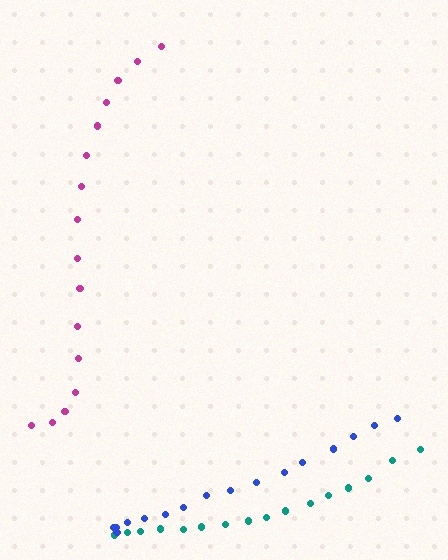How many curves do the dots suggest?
There are 3 distinct paths.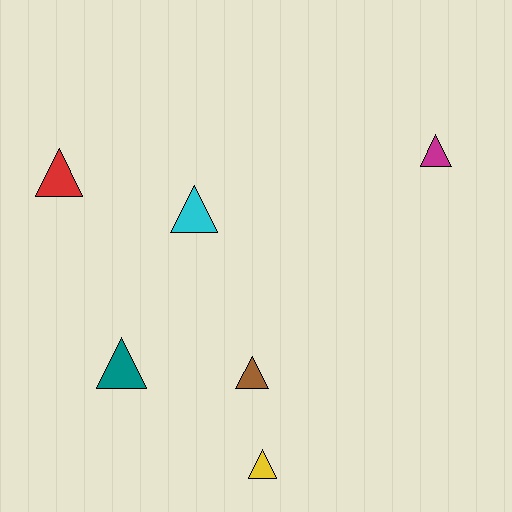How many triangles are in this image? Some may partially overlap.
There are 6 triangles.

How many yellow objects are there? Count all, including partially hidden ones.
There is 1 yellow object.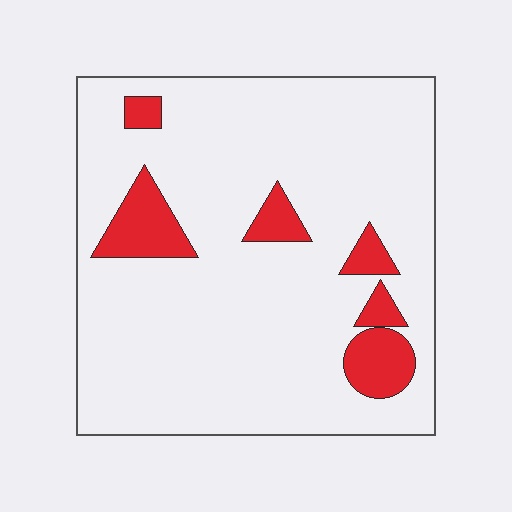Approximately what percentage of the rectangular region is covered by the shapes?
Approximately 10%.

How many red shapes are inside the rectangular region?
6.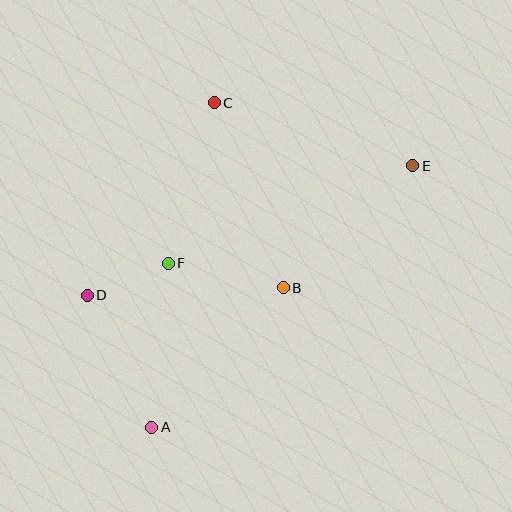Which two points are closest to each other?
Points D and F are closest to each other.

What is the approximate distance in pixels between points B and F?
The distance between B and F is approximately 118 pixels.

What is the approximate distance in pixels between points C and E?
The distance between C and E is approximately 208 pixels.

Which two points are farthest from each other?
Points A and E are farthest from each other.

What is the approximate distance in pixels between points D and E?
The distance between D and E is approximately 350 pixels.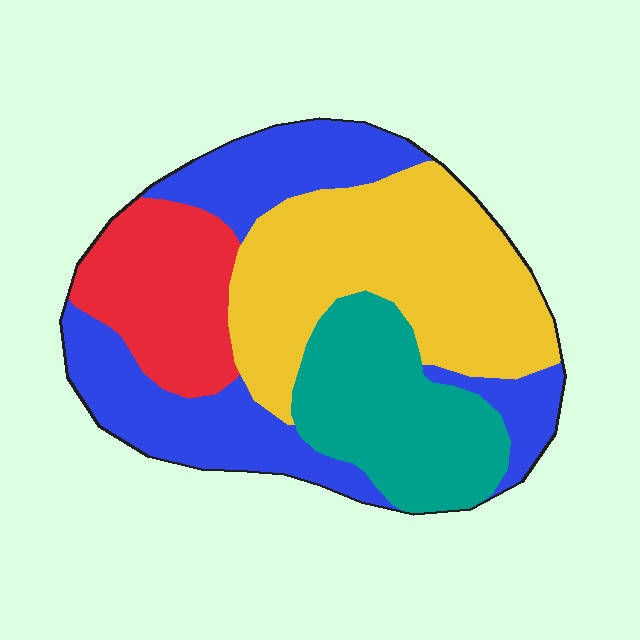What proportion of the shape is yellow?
Yellow takes up about one third (1/3) of the shape.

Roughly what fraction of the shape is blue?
Blue takes up about one third (1/3) of the shape.